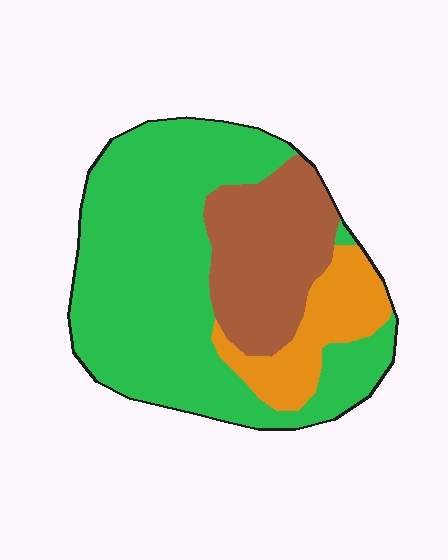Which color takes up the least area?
Orange, at roughly 15%.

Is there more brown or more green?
Green.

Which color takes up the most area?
Green, at roughly 60%.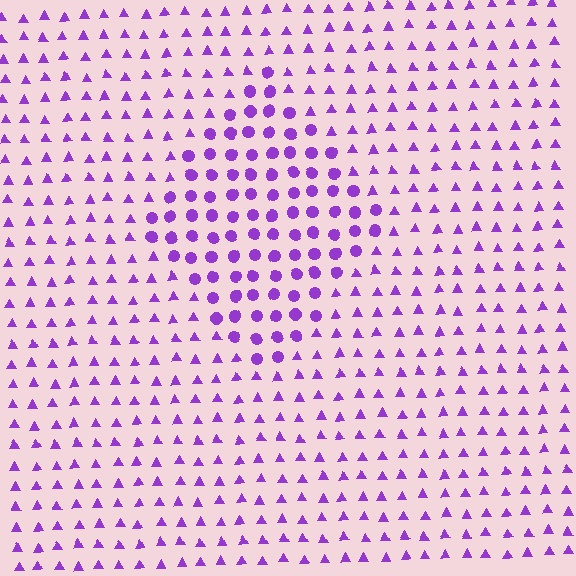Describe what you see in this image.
The image is filled with small purple elements arranged in a uniform grid. A diamond-shaped region contains circles, while the surrounding area contains triangles. The boundary is defined purely by the change in element shape.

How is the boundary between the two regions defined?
The boundary is defined by a change in element shape: circles inside vs. triangles outside. All elements share the same color and spacing.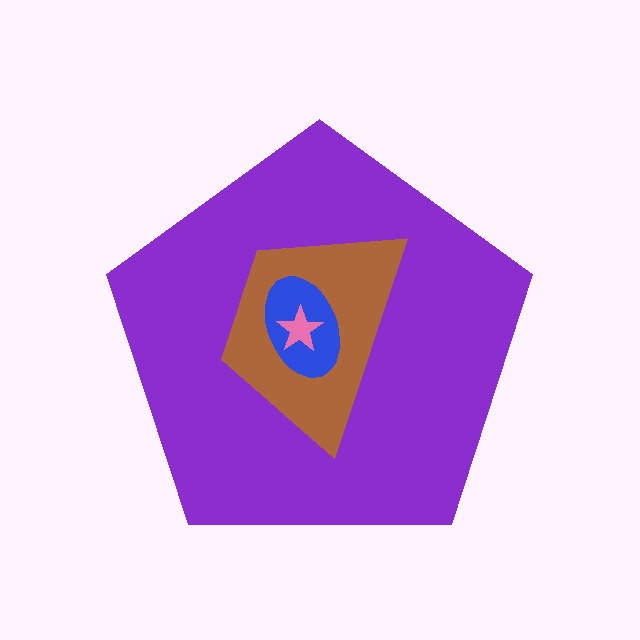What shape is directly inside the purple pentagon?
The brown trapezoid.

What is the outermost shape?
The purple pentagon.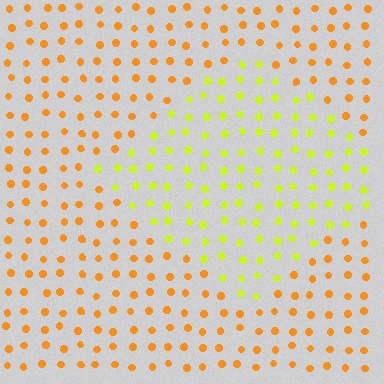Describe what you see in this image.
The image is filled with small orange elements in a uniform arrangement. A diamond-shaped region is visible where the elements are tinted to a slightly different hue, forming a subtle color boundary.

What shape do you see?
I see a diamond.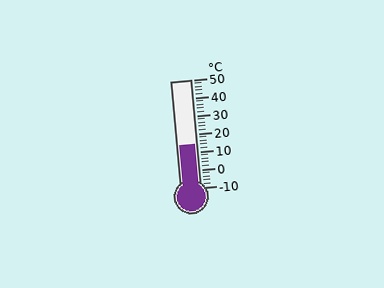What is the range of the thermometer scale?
The thermometer scale ranges from -10°C to 50°C.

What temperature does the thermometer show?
The thermometer shows approximately 14°C.